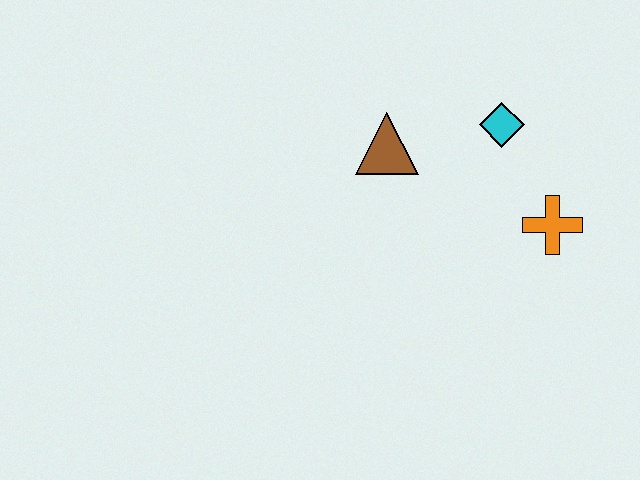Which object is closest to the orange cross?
The cyan diamond is closest to the orange cross.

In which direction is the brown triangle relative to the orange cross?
The brown triangle is to the left of the orange cross.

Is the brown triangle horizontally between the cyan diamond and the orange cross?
No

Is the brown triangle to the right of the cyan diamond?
No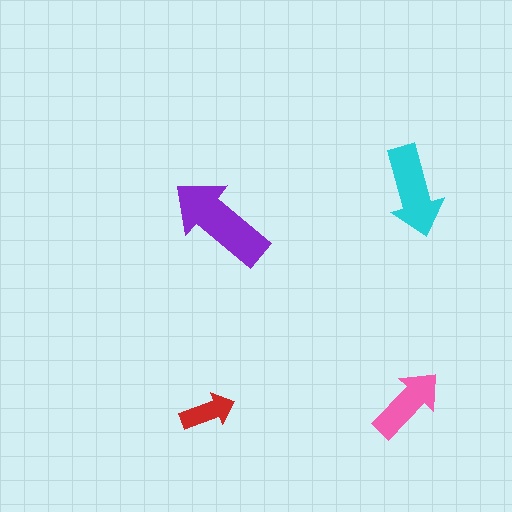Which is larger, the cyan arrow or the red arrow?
The cyan one.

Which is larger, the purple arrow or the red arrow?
The purple one.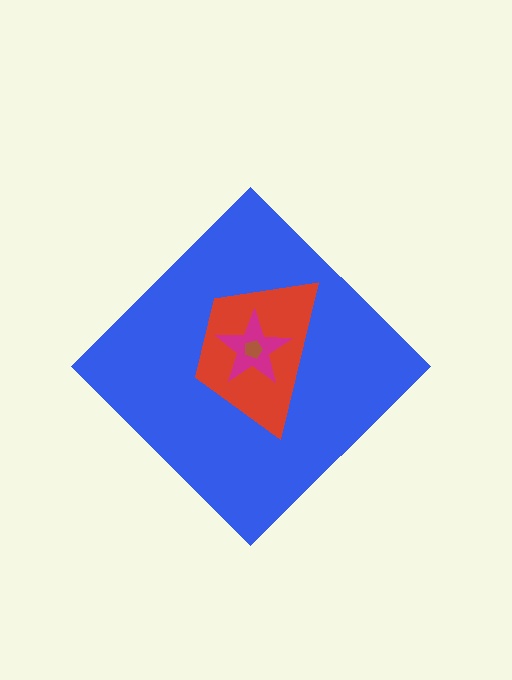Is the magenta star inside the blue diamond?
Yes.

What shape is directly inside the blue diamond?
The red trapezoid.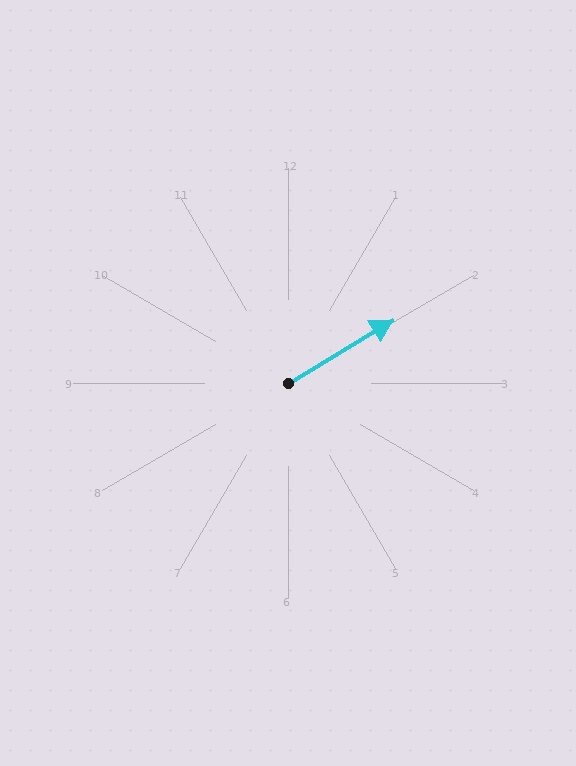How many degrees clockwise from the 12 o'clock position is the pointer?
Approximately 59 degrees.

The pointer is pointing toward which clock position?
Roughly 2 o'clock.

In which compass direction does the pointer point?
Northeast.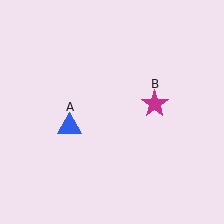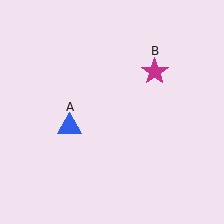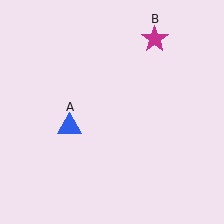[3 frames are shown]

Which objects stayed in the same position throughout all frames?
Blue triangle (object A) remained stationary.